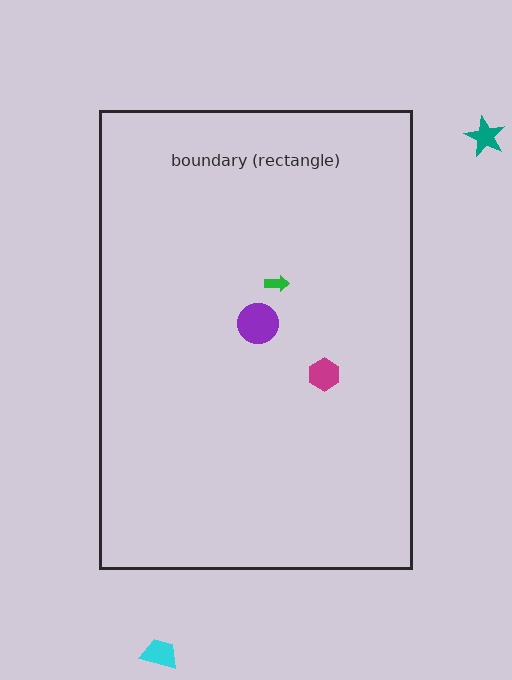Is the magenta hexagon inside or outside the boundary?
Inside.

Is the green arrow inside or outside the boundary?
Inside.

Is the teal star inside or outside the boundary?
Outside.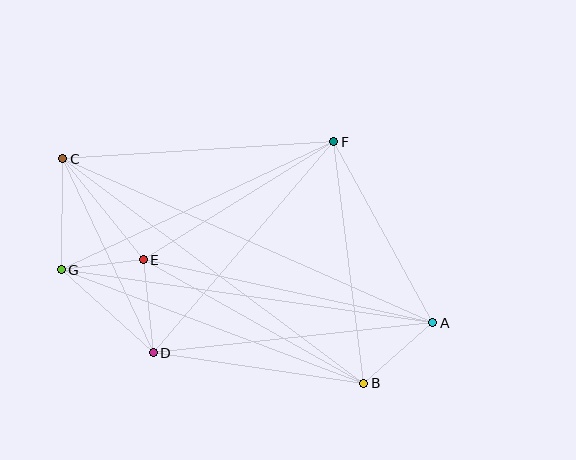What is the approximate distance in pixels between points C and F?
The distance between C and F is approximately 272 pixels.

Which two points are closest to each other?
Points E and G are closest to each other.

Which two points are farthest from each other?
Points A and C are farthest from each other.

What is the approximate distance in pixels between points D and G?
The distance between D and G is approximately 124 pixels.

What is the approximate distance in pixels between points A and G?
The distance between A and G is approximately 375 pixels.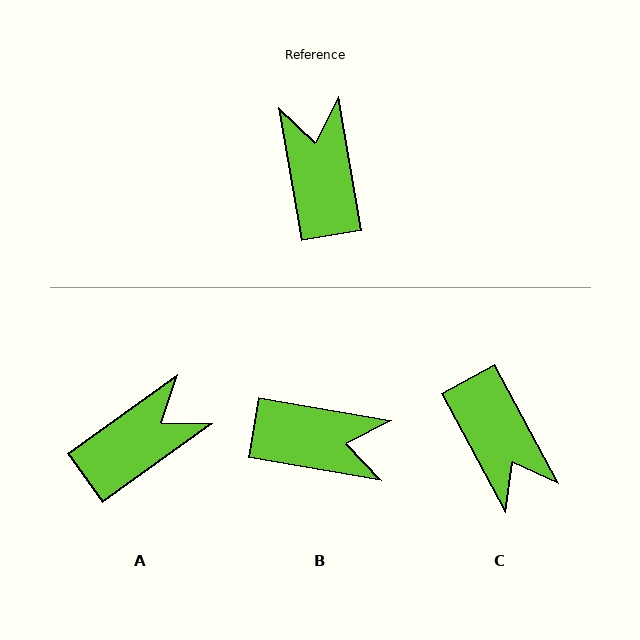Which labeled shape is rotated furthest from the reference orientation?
C, about 162 degrees away.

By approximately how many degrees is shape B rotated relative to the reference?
Approximately 110 degrees clockwise.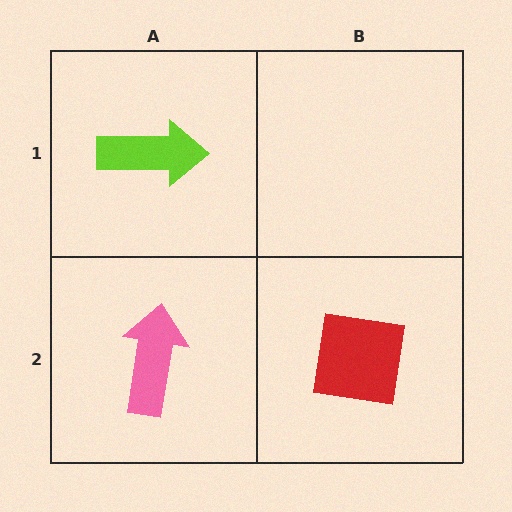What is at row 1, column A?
A lime arrow.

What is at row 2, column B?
A red square.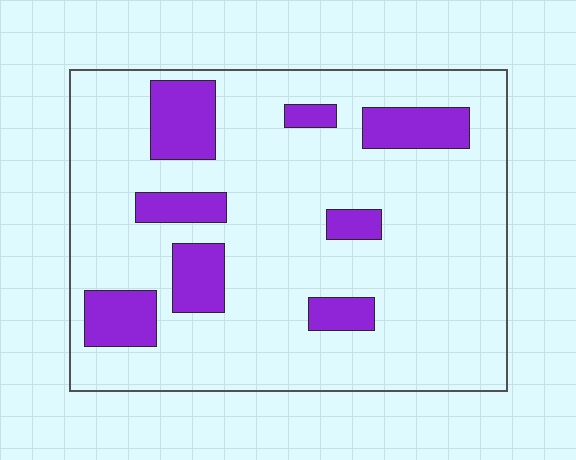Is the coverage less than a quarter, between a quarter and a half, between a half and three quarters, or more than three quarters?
Less than a quarter.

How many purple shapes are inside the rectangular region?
8.